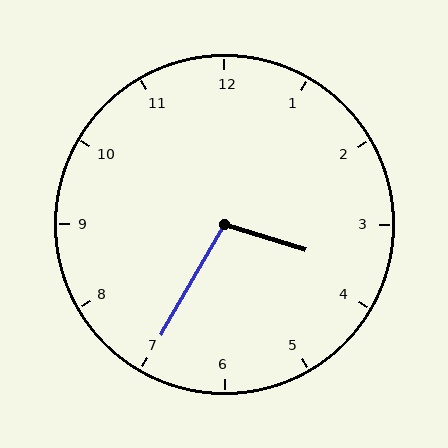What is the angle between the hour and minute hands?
Approximately 102 degrees.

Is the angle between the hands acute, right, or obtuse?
It is obtuse.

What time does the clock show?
3:35.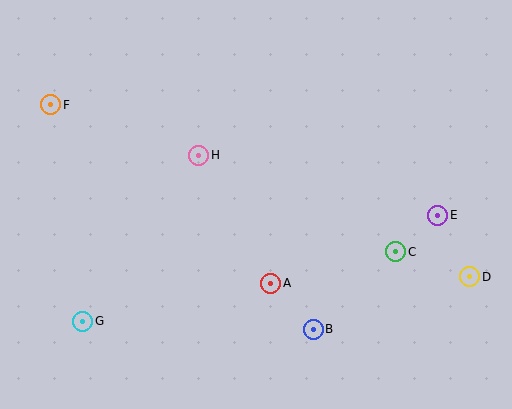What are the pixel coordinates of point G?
Point G is at (83, 321).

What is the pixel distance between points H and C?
The distance between H and C is 219 pixels.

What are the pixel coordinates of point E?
Point E is at (438, 215).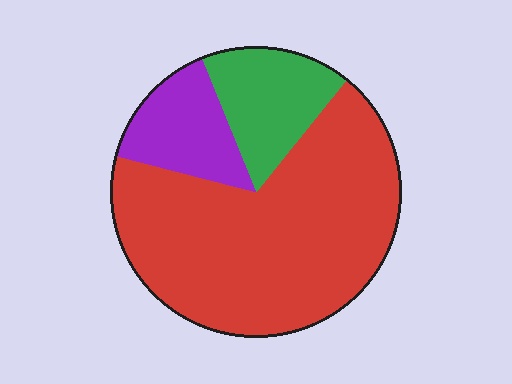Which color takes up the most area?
Red, at roughly 70%.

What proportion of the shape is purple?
Purple takes up less than a quarter of the shape.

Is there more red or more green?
Red.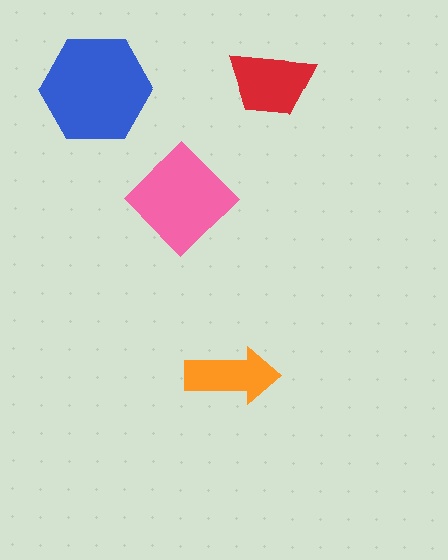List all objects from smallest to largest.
The orange arrow, the red trapezoid, the pink diamond, the blue hexagon.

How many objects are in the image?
There are 4 objects in the image.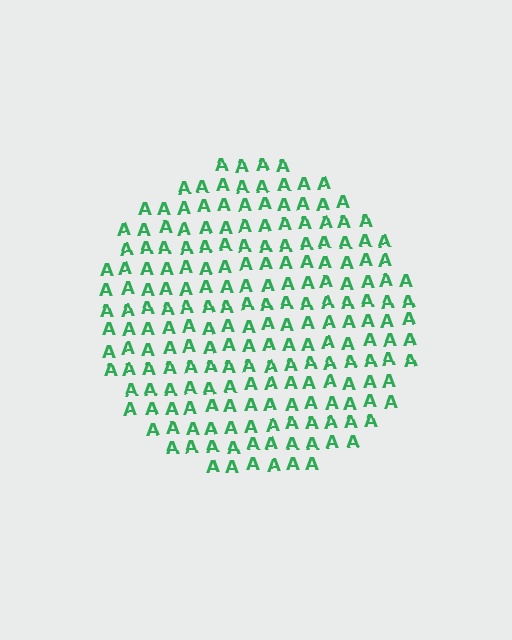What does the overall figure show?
The overall figure shows a circle.